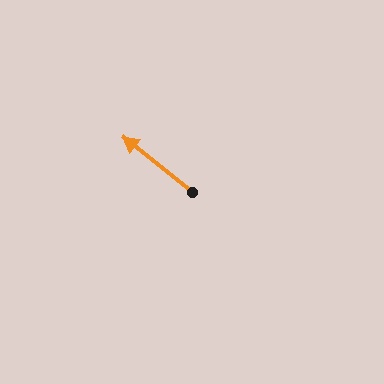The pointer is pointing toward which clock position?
Roughly 10 o'clock.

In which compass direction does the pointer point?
Northwest.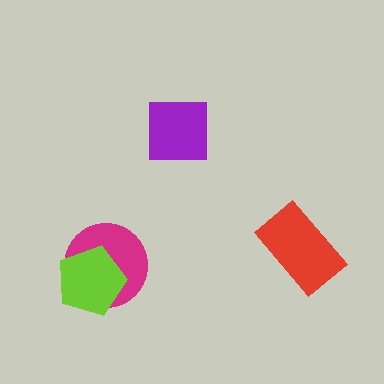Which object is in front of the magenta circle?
The lime pentagon is in front of the magenta circle.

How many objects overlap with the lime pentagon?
1 object overlaps with the lime pentagon.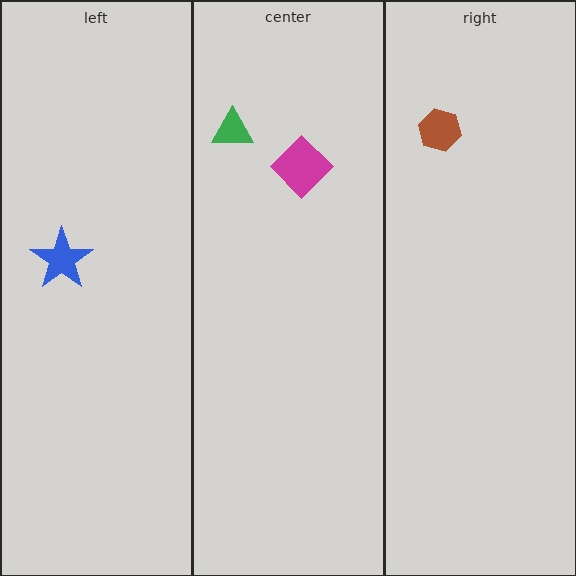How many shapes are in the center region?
2.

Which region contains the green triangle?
The center region.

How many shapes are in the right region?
1.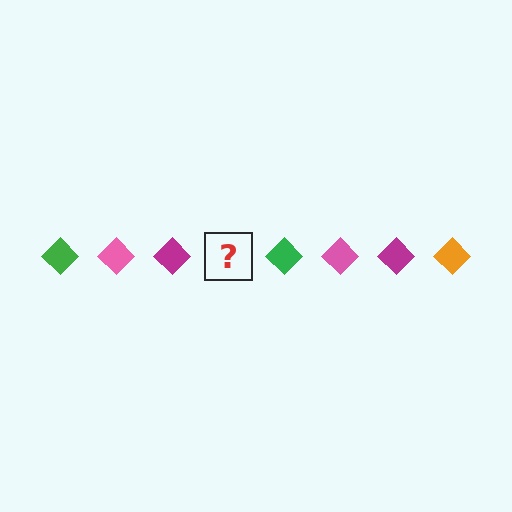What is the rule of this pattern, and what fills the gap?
The rule is that the pattern cycles through green, pink, magenta, orange diamonds. The gap should be filled with an orange diamond.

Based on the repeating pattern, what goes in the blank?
The blank should be an orange diamond.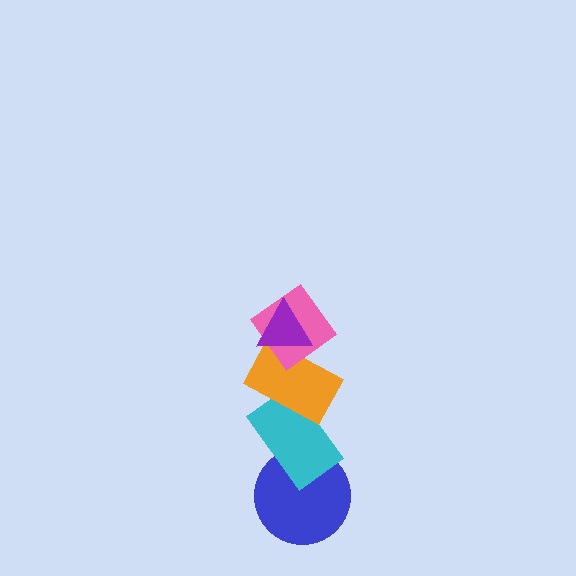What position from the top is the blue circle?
The blue circle is 5th from the top.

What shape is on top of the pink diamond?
The purple triangle is on top of the pink diamond.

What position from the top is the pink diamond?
The pink diamond is 2nd from the top.